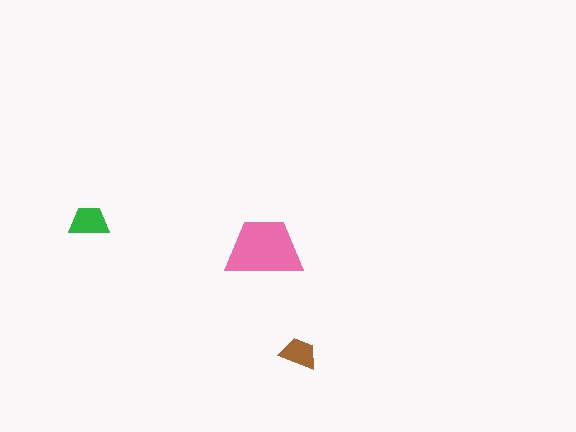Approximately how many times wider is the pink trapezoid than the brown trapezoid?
About 2 times wider.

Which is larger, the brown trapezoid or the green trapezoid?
The green one.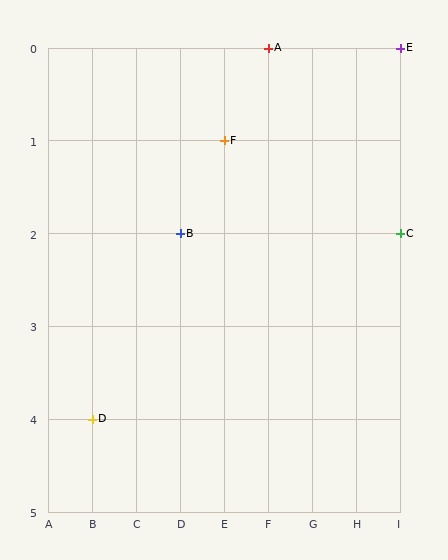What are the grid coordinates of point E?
Point E is at grid coordinates (I, 0).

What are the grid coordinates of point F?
Point F is at grid coordinates (E, 1).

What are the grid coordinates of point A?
Point A is at grid coordinates (F, 0).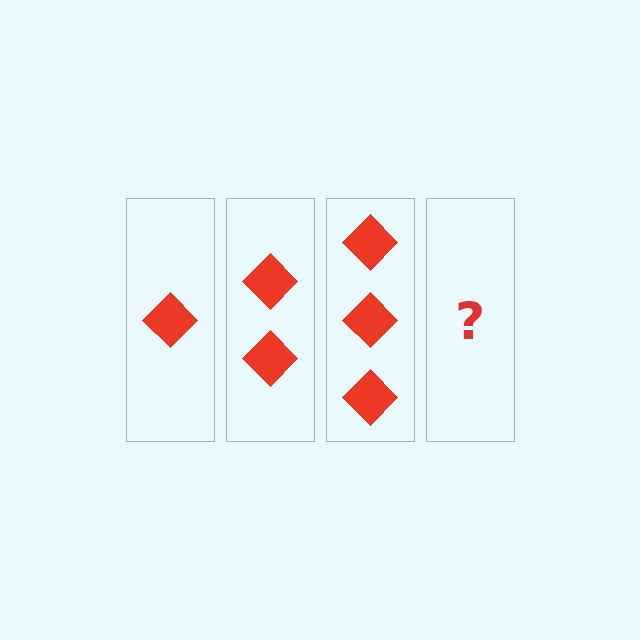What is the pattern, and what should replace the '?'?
The pattern is that each step adds one more diamond. The '?' should be 4 diamonds.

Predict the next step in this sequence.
The next step is 4 diamonds.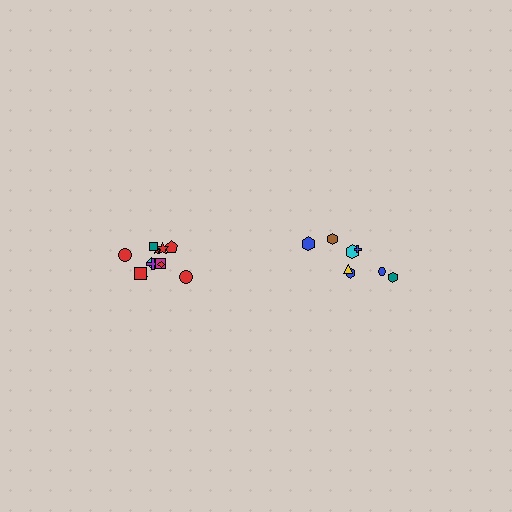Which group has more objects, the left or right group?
The left group.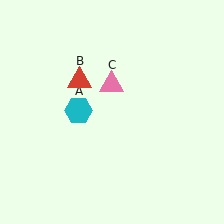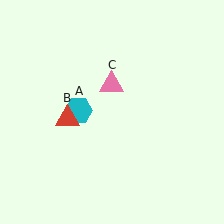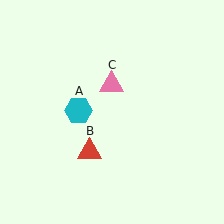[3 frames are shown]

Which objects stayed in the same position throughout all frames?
Cyan hexagon (object A) and pink triangle (object C) remained stationary.